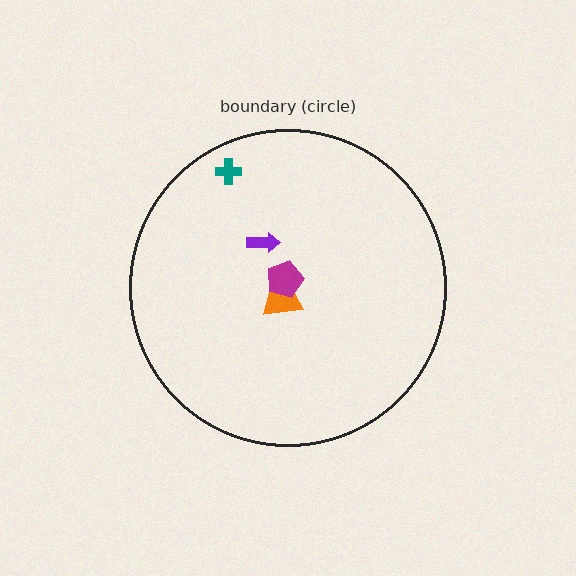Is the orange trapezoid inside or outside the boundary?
Inside.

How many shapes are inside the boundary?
4 inside, 0 outside.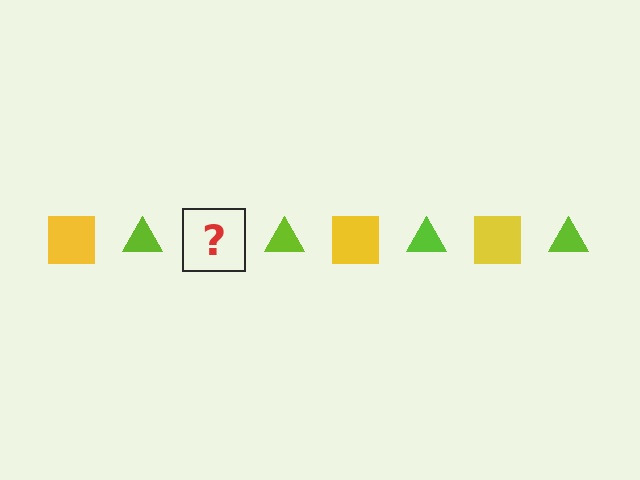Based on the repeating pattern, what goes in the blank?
The blank should be a yellow square.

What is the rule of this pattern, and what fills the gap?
The rule is that the pattern alternates between yellow square and lime triangle. The gap should be filled with a yellow square.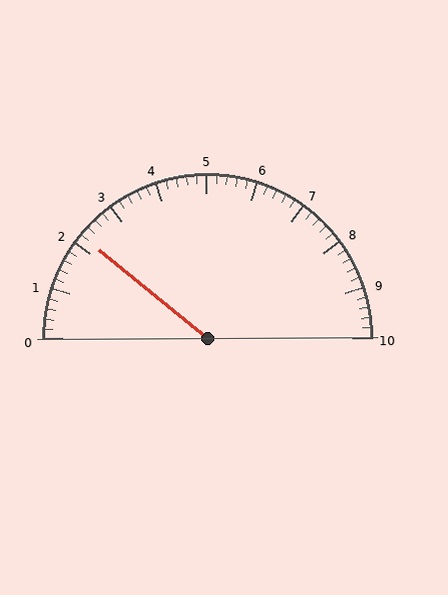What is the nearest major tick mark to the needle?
The nearest major tick mark is 2.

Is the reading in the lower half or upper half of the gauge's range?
The reading is in the lower half of the range (0 to 10).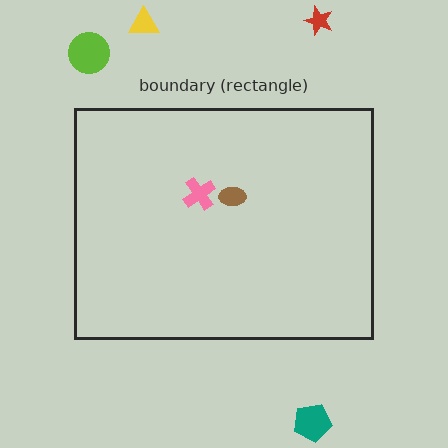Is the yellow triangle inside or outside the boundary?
Outside.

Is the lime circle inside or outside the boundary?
Outside.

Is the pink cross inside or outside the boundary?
Inside.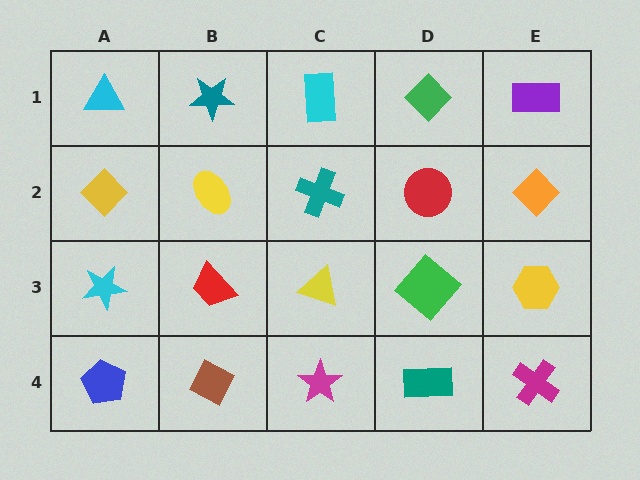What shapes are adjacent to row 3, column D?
A red circle (row 2, column D), a teal rectangle (row 4, column D), a yellow triangle (row 3, column C), a yellow hexagon (row 3, column E).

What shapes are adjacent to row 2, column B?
A teal star (row 1, column B), a red trapezoid (row 3, column B), a yellow diamond (row 2, column A), a teal cross (row 2, column C).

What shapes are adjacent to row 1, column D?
A red circle (row 2, column D), a cyan rectangle (row 1, column C), a purple rectangle (row 1, column E).